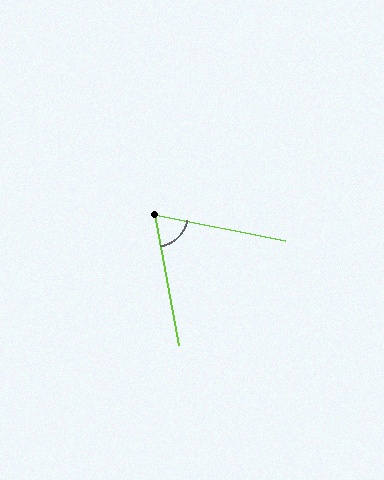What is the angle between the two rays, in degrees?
Approximately 68 degrees.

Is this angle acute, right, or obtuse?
It is acute.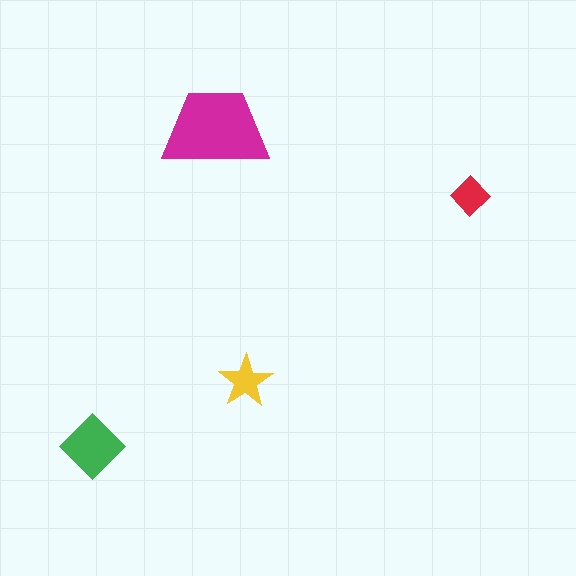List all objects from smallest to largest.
The red diamond, the yellow star, the green diamond, the magenta trapezoid.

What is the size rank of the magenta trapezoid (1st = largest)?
1st.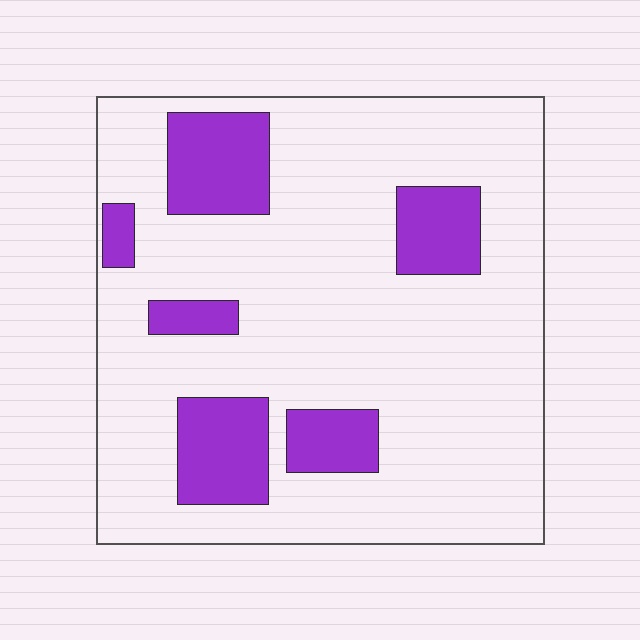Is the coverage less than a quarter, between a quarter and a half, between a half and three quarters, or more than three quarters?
Less than a quarter.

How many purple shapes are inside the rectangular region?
6.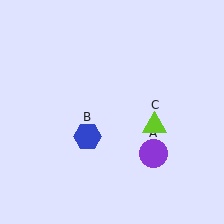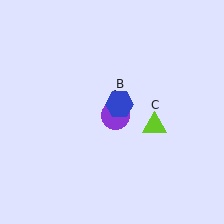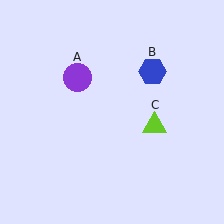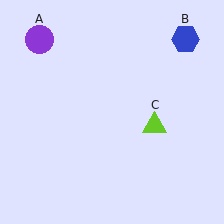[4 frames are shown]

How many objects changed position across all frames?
2 objects changed position: purple circle (object A), blue hexagon (object B).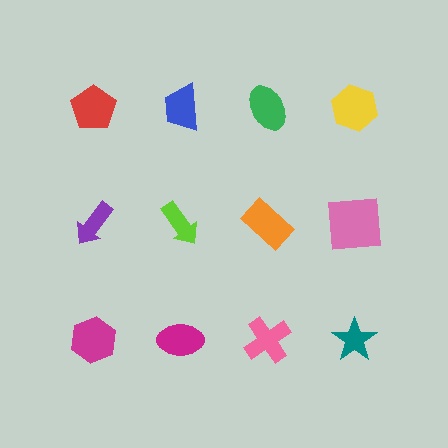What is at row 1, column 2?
A blue trapezoid.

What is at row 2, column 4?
A pink square.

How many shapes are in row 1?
4 shapes.